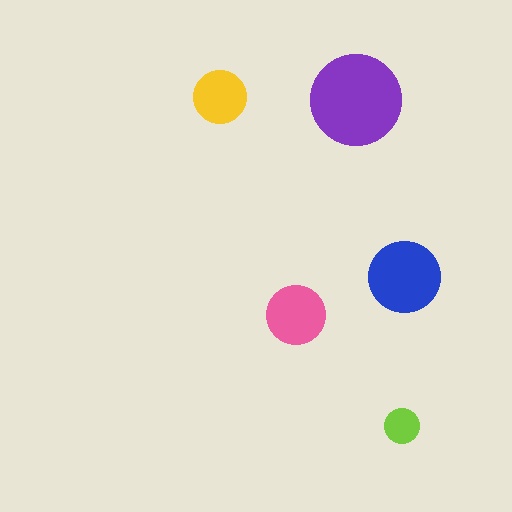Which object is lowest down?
The lime circle is bottommost.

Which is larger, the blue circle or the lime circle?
The blue one.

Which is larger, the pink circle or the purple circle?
The purple one.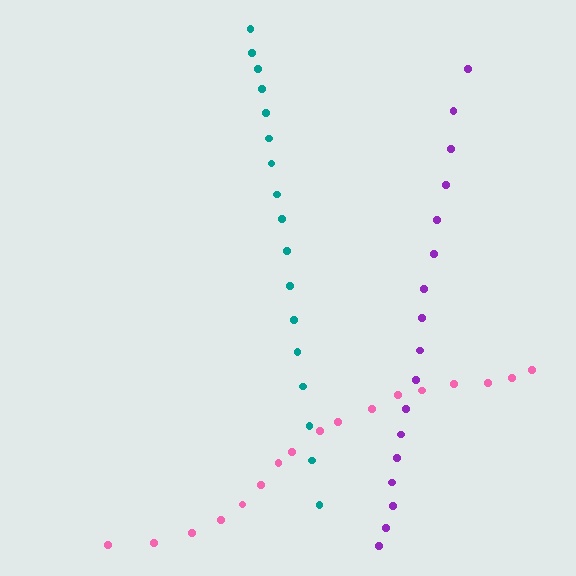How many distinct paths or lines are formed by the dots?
There are 3 distinct paths.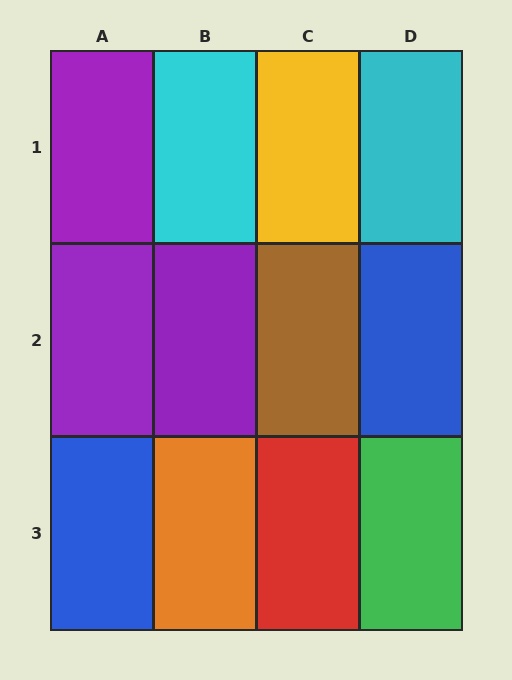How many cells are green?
1 cell is green.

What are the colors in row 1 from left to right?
Purple, cyan, yellow, cyan.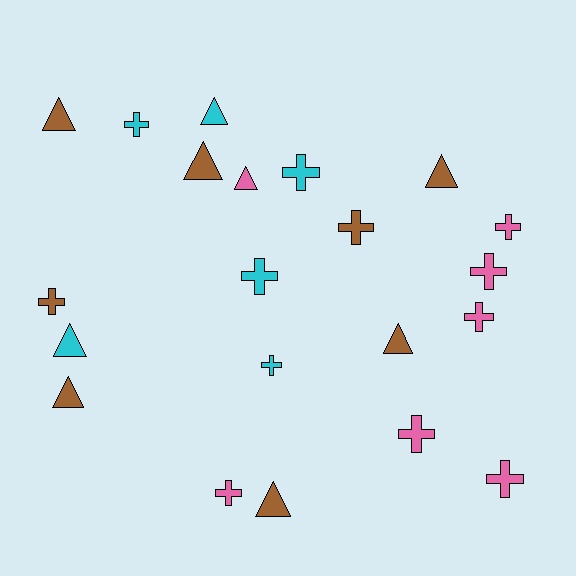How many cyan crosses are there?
There are 4 cyan crosses.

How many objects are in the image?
There are 21 objects.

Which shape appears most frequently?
Cross, with 12 objects.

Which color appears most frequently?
Brown, with 8 objects.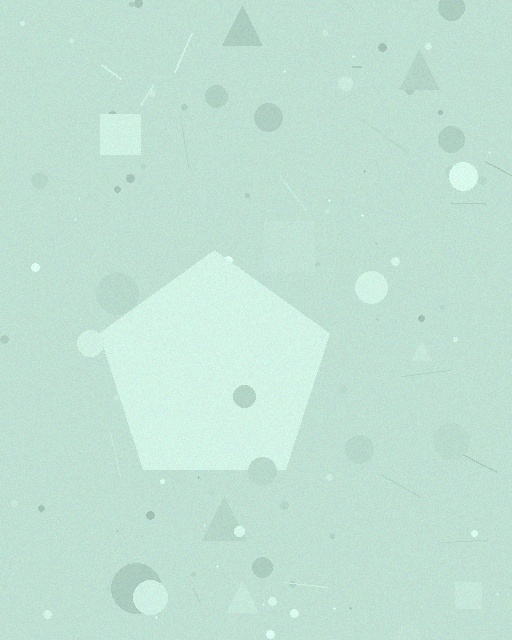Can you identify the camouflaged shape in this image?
The camouflaged shape is a pentagon.